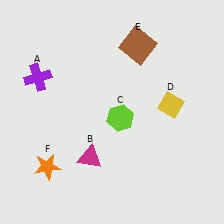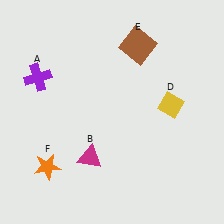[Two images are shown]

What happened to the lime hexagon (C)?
The lime hexagon (C) was removed in Image 2. It was in the bottom-right area of Image 1.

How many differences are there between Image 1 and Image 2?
There is 1 difference between the two images.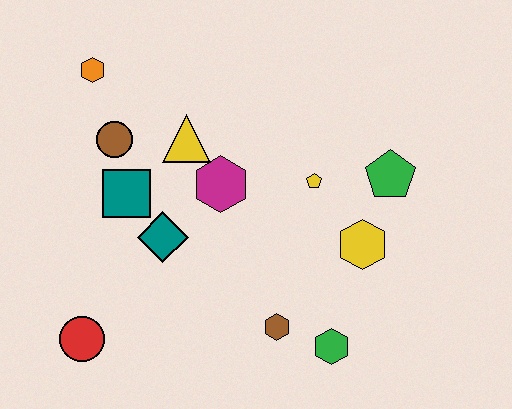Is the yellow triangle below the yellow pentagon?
No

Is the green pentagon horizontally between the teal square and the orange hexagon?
No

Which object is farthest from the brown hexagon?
The orange hexagon is farthest from the brown hexagon.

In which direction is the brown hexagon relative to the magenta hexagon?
The brown hexagon is below the magenta hexagon.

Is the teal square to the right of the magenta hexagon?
No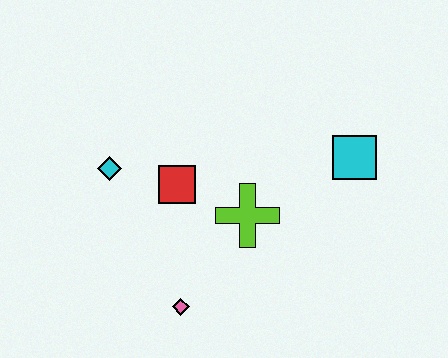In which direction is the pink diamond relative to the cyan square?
The pink diamond is to the left of the cyan square.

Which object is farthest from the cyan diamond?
The cyan square is farthest from the cyan diamond.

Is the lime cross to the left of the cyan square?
Yes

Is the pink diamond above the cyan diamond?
No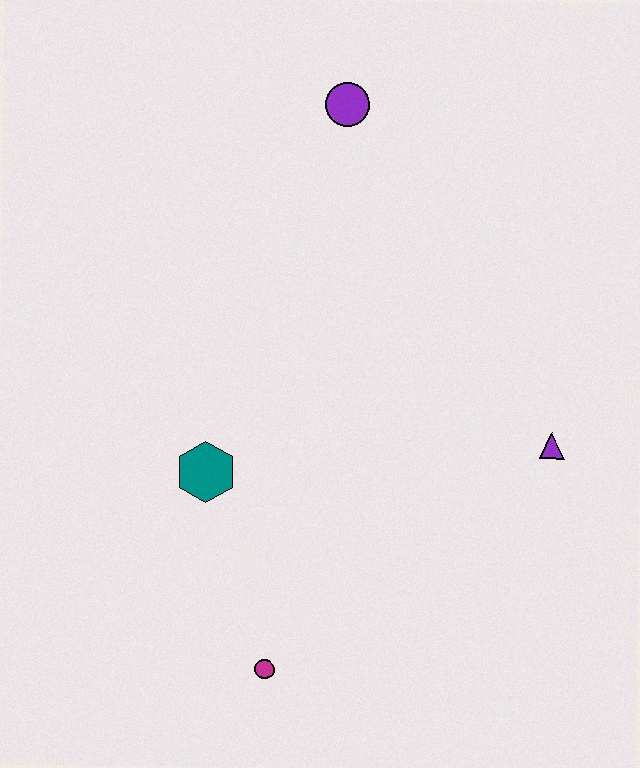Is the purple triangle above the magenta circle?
Yes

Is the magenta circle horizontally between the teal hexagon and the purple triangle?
Yes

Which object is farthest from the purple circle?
The magenta circle is farthest from the purple circle.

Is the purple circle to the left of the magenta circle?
No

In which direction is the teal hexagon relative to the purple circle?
The teal hexagon is below the purple circle.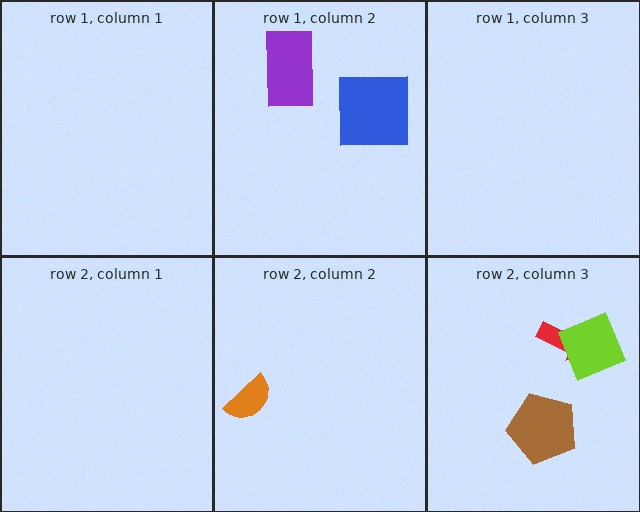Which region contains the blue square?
The row 1, column 2 region.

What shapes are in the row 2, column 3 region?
The brown pentagon, the red arrow, the lime diamond.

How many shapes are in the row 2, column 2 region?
1.